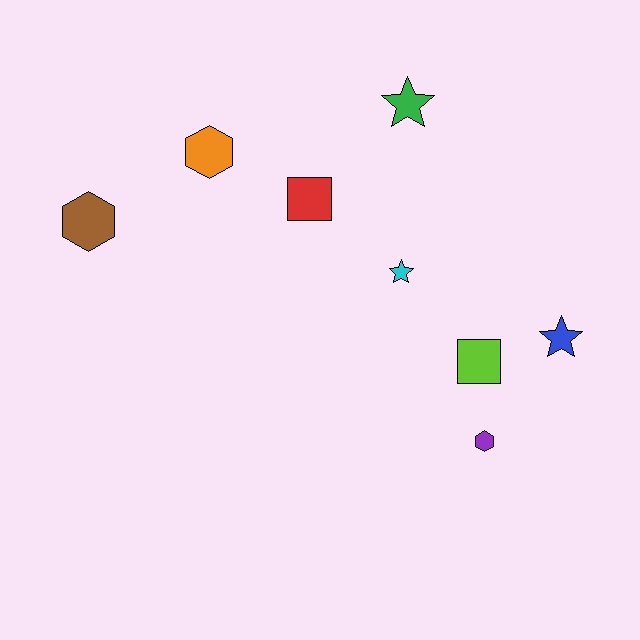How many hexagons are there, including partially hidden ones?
There are 3 hexagons.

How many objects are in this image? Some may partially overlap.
There are 8 objects.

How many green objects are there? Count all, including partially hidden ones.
There is 1 green object.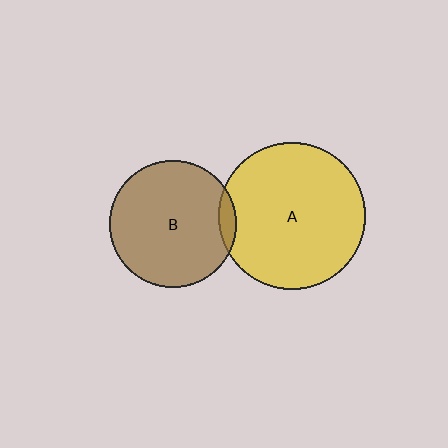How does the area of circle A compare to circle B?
Approximately 1.3 times.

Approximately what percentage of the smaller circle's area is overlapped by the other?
Approximately 5%.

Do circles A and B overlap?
Yes.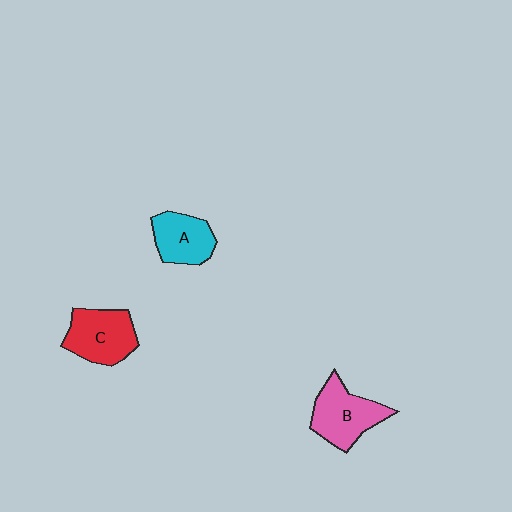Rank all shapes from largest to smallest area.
From largest to smallest: B (pink), C (red), A (cyan).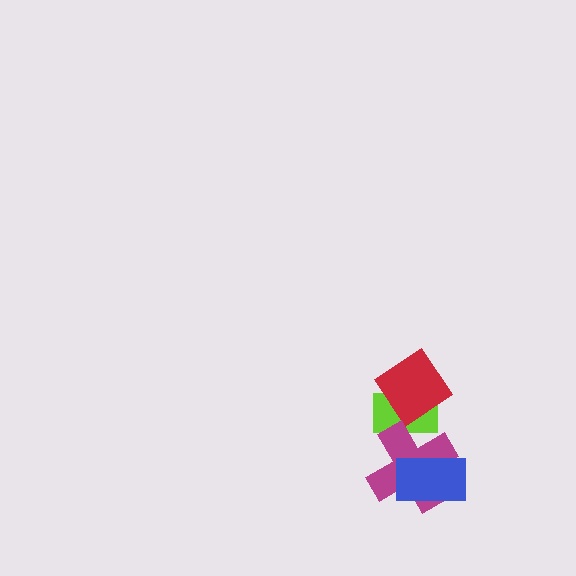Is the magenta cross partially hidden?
Yes, it is partially covered by another shape.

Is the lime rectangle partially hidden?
Yes, it is partially covered by another shape.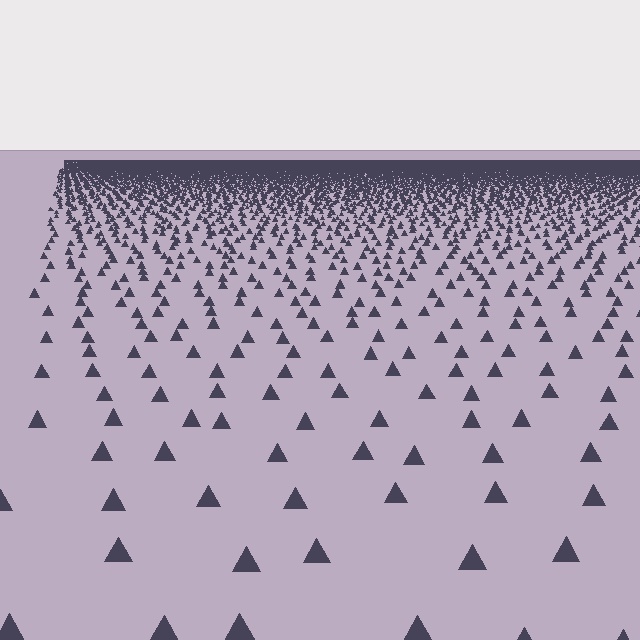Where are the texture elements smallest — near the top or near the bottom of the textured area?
Near the top.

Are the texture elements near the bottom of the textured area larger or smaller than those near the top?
Larger. Near the bottom, elements are closer to the viewer and appear at a bigger on-screen size.